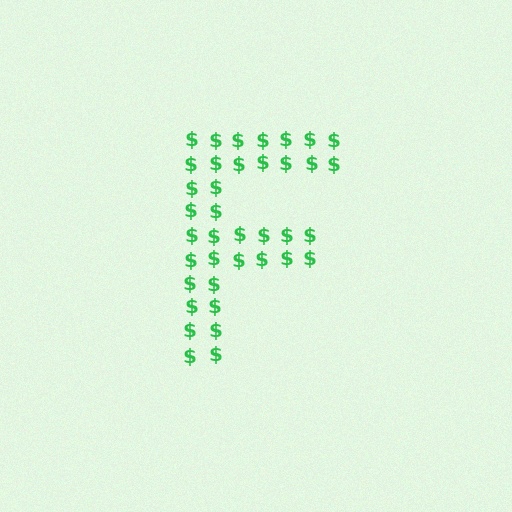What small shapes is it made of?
It is made of small dollar signs.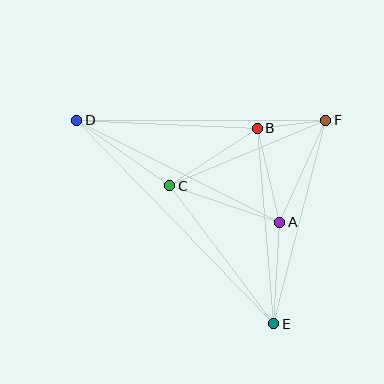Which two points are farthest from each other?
Points D and E are farthest from each other.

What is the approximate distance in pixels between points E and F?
The distance between E and F is approximately 210 pixels.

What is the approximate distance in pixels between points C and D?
The distance between C and D is approximately 114 pixels.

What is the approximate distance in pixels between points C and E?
The distance between C and E is approximately 173 pixels.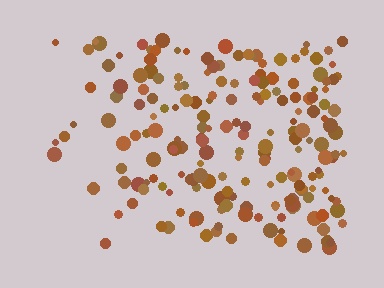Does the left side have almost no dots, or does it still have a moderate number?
Still a moderate number, just noticeably fewer than the right.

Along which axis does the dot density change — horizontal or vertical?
Horizontal.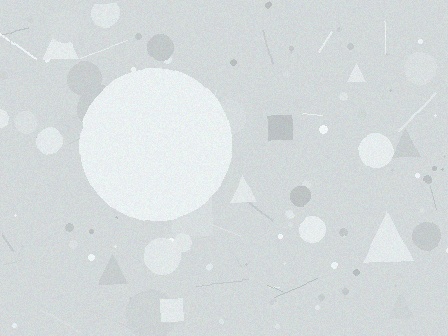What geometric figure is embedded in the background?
A circle is embedded in the background.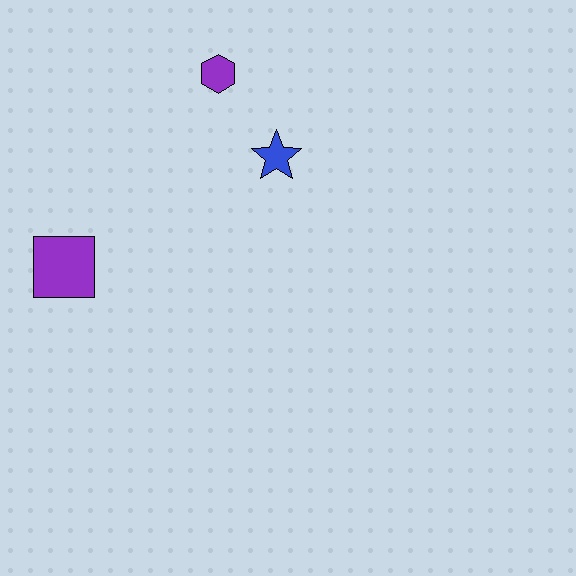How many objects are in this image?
There are 3 objects.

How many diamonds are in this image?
There are no diamonds.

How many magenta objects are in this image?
There are no magenta objects.